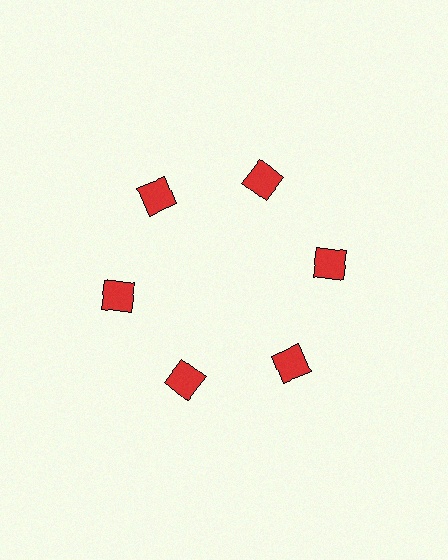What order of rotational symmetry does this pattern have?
This pattern has 6-fold rotational symmetry.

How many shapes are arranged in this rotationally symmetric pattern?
There are 6 shapes, arranged in 6 groups of 1.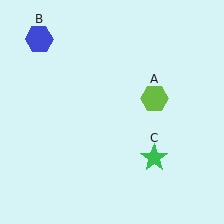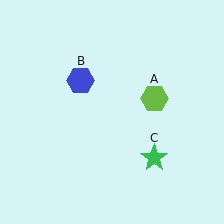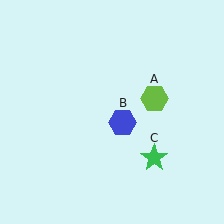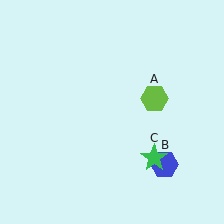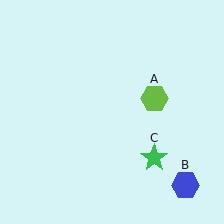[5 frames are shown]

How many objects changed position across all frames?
1 object changed position: blue hexagon (object B).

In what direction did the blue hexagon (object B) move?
The blue hexagon (object B) moved down and to the right.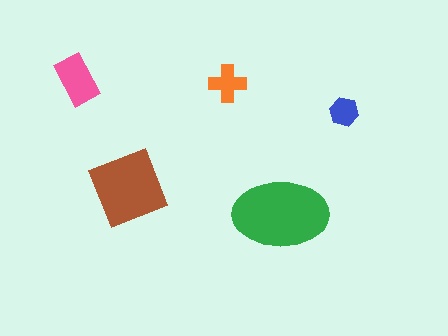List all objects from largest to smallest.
The green ellipse, the brown diamond, the pink rectangle, the orange cross, the blue hexagon.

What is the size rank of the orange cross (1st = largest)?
4th.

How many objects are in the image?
There are 5 objects in the image.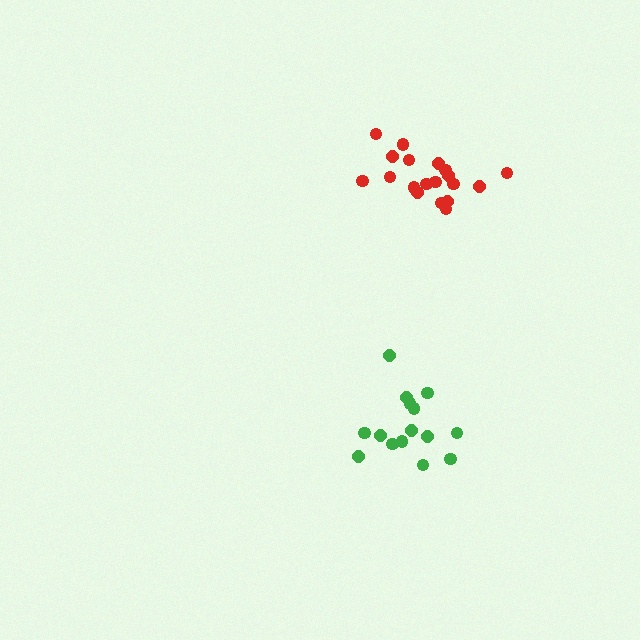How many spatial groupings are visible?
There are 2 spatial groupings.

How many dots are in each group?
Group 1: 19 dots, Group 2: 15 dots (34 total).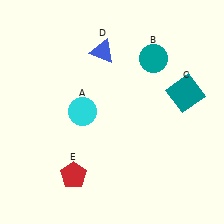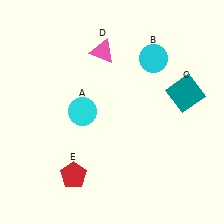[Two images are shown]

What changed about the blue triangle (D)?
In Image 1, D is blue. In Image 2, it changed to pink.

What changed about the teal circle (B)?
In Image 1, B is teal. In Image 2, it changed to cyan.